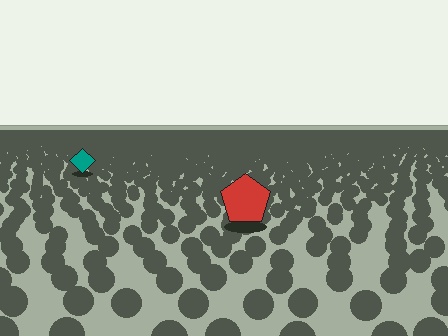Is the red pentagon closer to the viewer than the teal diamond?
Yes. The red pentagon is closer — you can tell from the texture gradient: the ground texture is coarser near it.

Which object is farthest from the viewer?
The teal diamond is farthest from the viewer. It appears smaller and the ground texture around it is denser.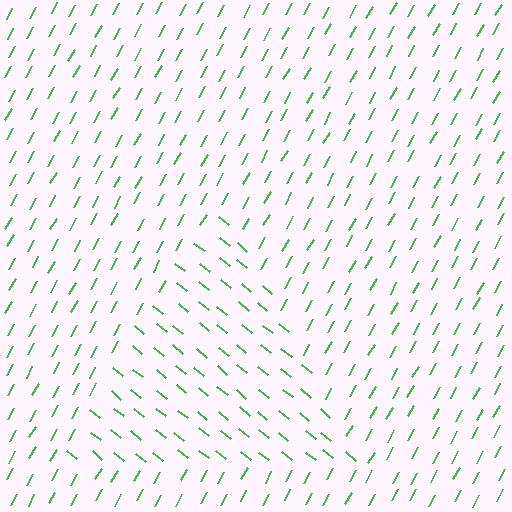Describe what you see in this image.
The image is filled with small green line segments. A triangle region in the image has lines oriented differently from the surrounding lines, creating a visible texture boundary.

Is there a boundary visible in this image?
Yes, there is a texture boundary formed by a change in line orientation.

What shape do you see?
I see a triangle.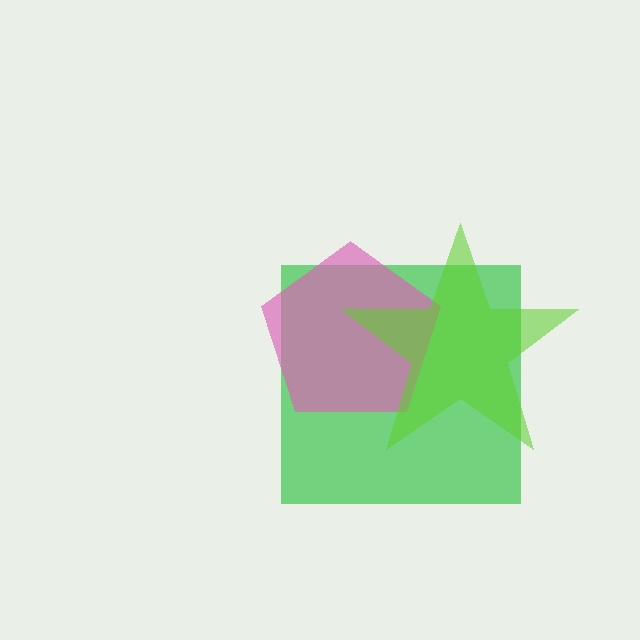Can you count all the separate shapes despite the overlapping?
Yes, there are 3 separate shapes.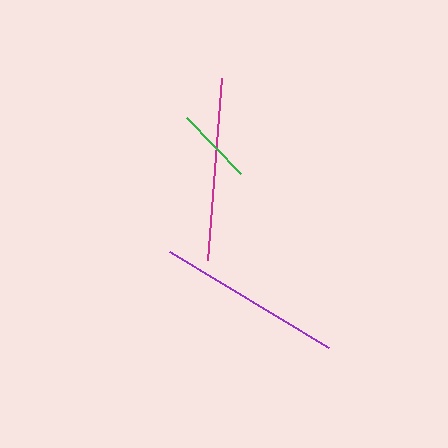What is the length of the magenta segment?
The magenta segment is approximately 182 pixels long.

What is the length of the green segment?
The green segment is approximately 78 pixels long.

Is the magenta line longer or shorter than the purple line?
The purple line is longer than the magenta line.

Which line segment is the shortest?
The green line is the shortest at approximately 78 pixels.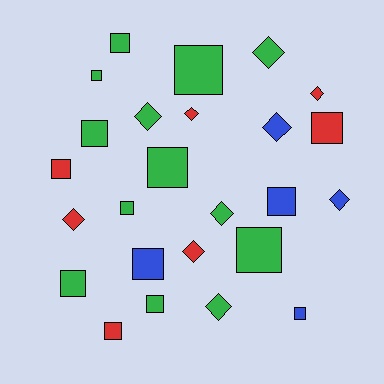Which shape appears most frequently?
Square, with 15 objects.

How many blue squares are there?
There are 3 blue squares.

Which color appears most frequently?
Green, with 13 objects.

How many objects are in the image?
There are 25 objects.